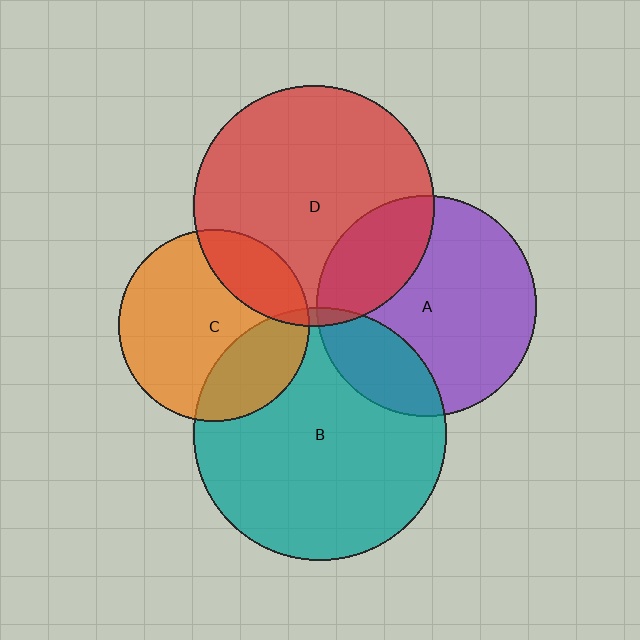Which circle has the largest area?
Circle B (teal).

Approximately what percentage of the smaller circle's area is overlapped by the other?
Approximately 20%.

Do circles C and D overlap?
Yes.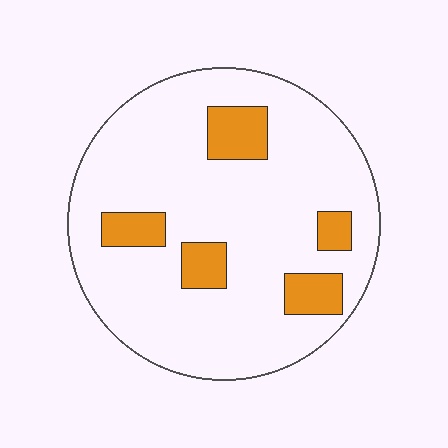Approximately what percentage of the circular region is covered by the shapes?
Approximately 15%.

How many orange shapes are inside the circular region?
5.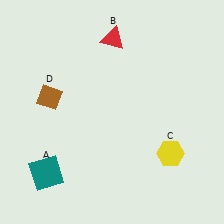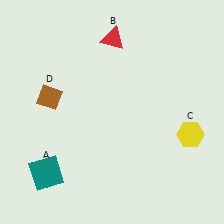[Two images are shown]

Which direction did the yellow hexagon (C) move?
The yellow hexagon (C) moved right.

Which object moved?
The yellow hexagon (C) moved right.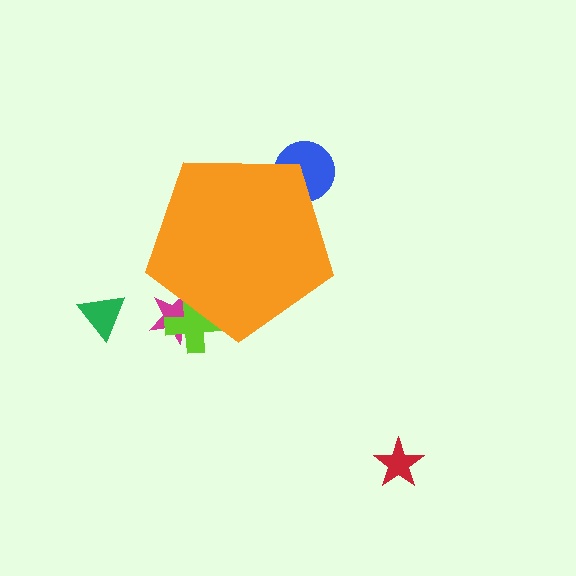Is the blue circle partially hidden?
Yes, the blue circle is partially hidden behind the orange pentagon.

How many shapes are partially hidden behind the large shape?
3 shapes are partially hidden.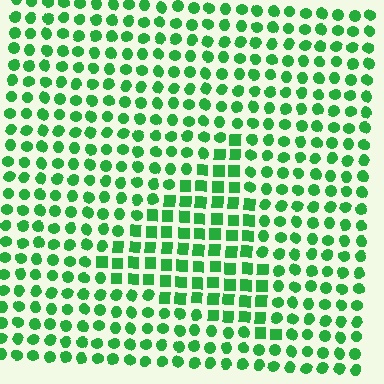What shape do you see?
I see a triangle.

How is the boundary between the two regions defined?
The boundary is defined by a change in element shape: squares inside vs. circles outside. All elements share the same color and spacing.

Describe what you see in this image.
The image is filled with small green elements arranged in a uniform grid. A triangle-shaped region contains squares, while the surrounding area contains circles. The boundary is defined purely by the change in element shape.